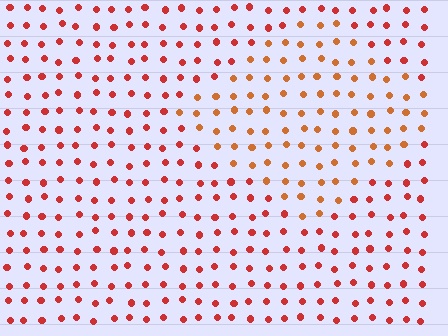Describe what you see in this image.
The image is filled with small red elements in a uniform arrangement. A diamond-shaped region is visible where the elements are tinted to a slightly different hue, forming a subtle color boundary.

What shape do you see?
I see a diamond.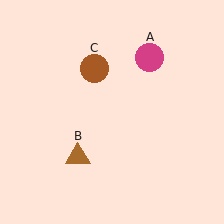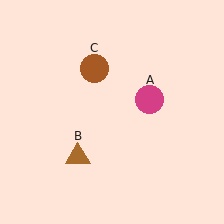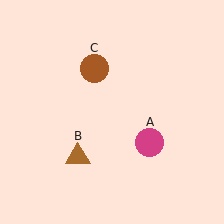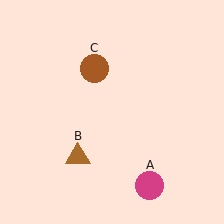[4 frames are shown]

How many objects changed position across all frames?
1 object changed position: magenta circle (object A).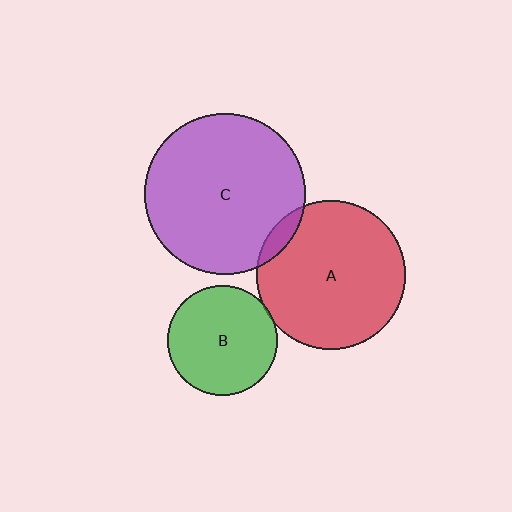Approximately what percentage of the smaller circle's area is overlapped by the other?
Approximately 5%.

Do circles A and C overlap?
Yes.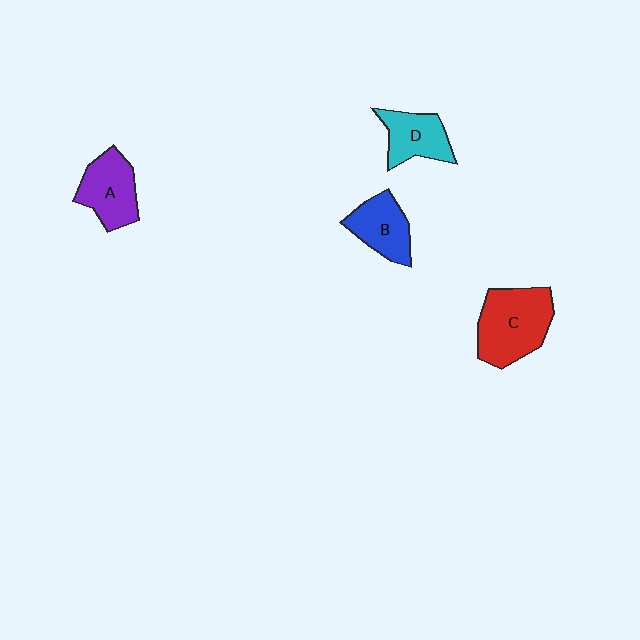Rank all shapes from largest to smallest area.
From largest to smallest: C (red), A (purple), B (blue), D (cyan).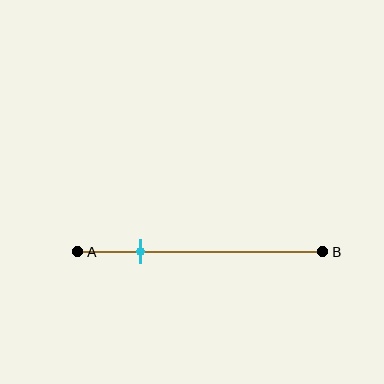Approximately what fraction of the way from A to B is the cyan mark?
The cyan mark is approximately 25% of the way from A to B.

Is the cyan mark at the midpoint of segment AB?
No, the mark is at about 25% from A, not at the 50% midpoint.